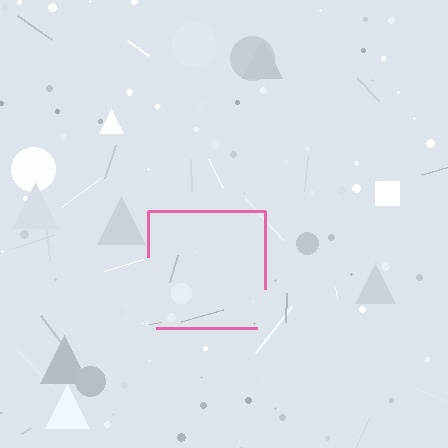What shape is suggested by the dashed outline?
The dashed outline suggests a square.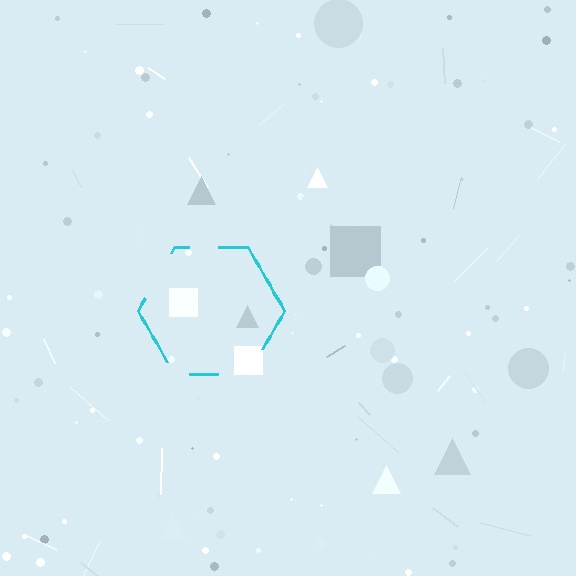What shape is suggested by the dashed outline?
The dashed outline suggests a hexagon.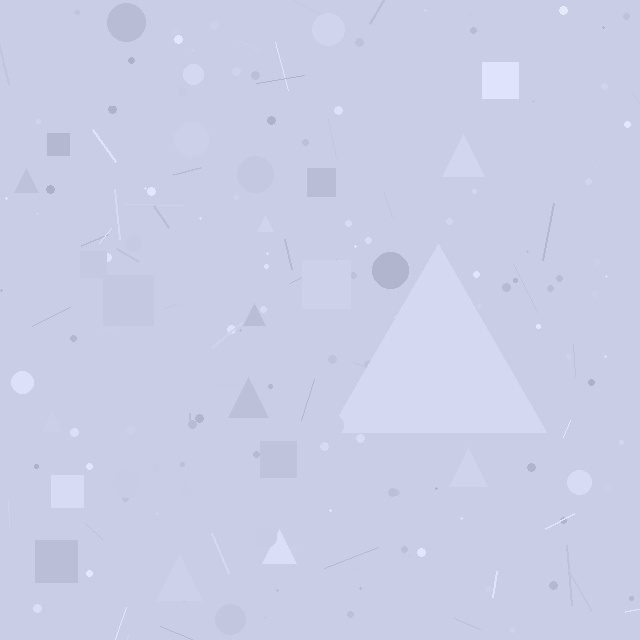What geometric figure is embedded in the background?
A triangle is embedded in the background.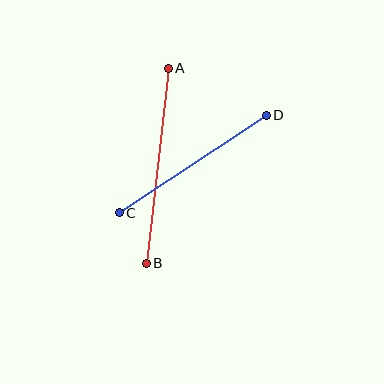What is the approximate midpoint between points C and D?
The midpoint is at approximately (193, 164) pixels.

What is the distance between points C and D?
The distance is approximately 176 pixels.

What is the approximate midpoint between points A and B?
The midpoint is at approximately (157, 166) pixels.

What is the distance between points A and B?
The distance is approximately 197 pixels.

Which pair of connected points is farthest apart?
Points A and B are farthest apart.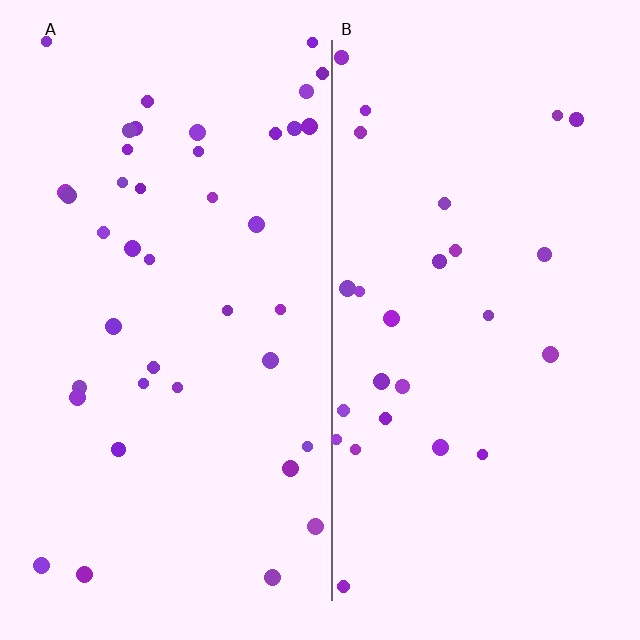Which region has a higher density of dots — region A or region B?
A (the left).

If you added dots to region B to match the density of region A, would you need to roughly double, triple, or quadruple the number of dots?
Approximately double.